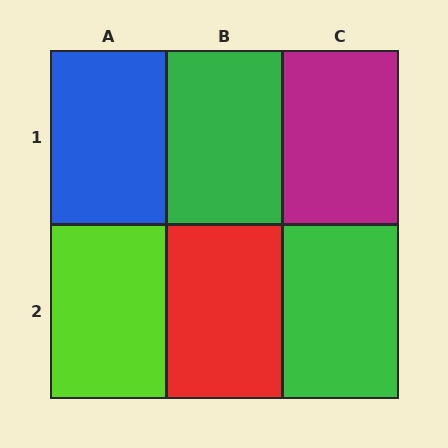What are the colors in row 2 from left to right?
Lime, red, green.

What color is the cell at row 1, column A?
Blue.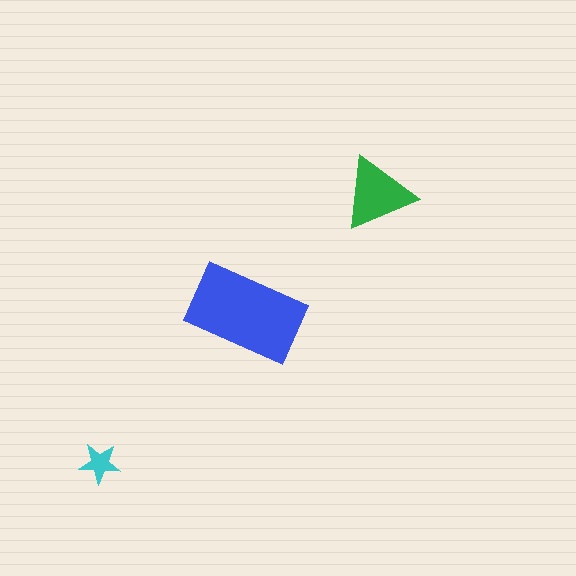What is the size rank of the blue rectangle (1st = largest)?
1st.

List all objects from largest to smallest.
The blue rectangle, the green triangle, the cyan star.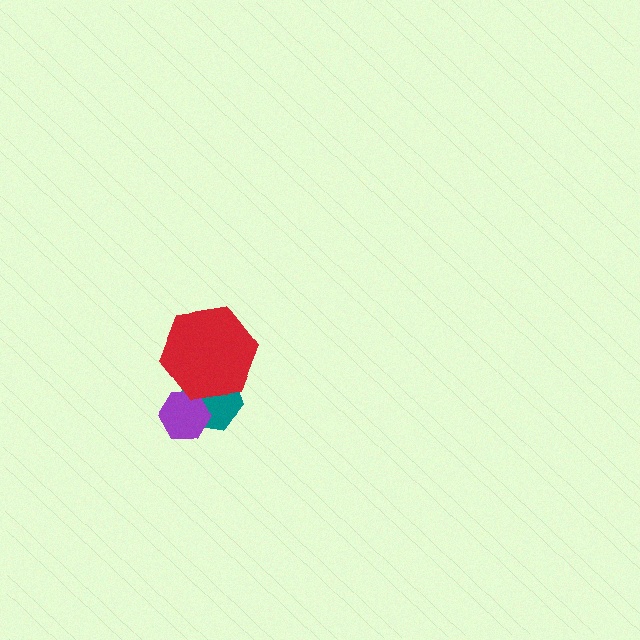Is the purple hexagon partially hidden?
Yes, it is partially covered by another shape.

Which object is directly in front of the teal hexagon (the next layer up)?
The purple hexagon is directly in front of the teal hexagon.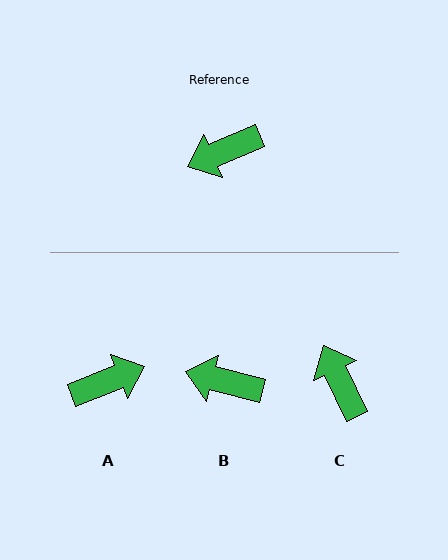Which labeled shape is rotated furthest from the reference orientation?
A, about 179 degrees away.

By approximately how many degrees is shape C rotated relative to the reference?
Approximately 88 degrees clockwise.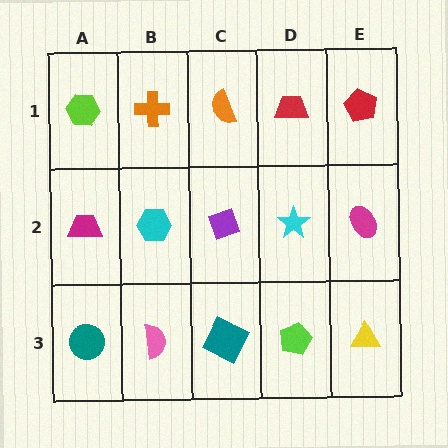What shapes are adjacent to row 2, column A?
A lime hexagon (row 1, column A), a teal circle (row 3, column A), a cyan hexagon (row 2, column B).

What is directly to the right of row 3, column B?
A teal square.